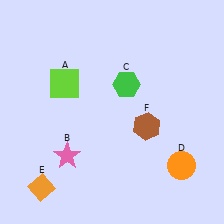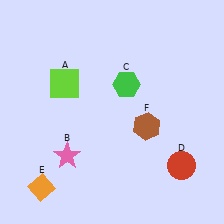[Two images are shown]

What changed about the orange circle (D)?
In Image 1, D is orange. In Image 2, it changed to red.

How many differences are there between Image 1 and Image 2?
There is 1 difference between the two images.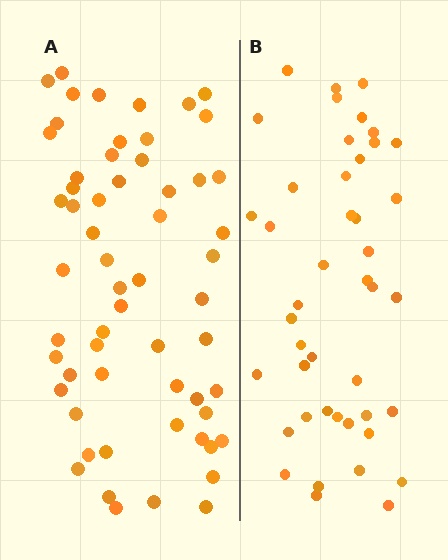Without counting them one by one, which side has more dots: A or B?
Region A (the left region) has more dots.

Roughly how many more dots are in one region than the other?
Region A has approximately 15 more dots than region B.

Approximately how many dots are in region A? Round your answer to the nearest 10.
About 60 dots. (The exact count is 59, which rounds to 60.)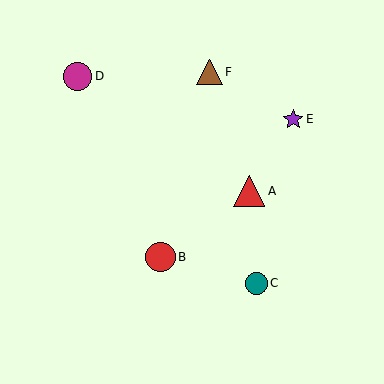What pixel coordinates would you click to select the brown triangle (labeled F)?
Click at (210, 72) to select the brown triangle F.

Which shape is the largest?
The red triangle (labeled A) is the largest.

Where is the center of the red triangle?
The center of the red triangle is at (249, 191).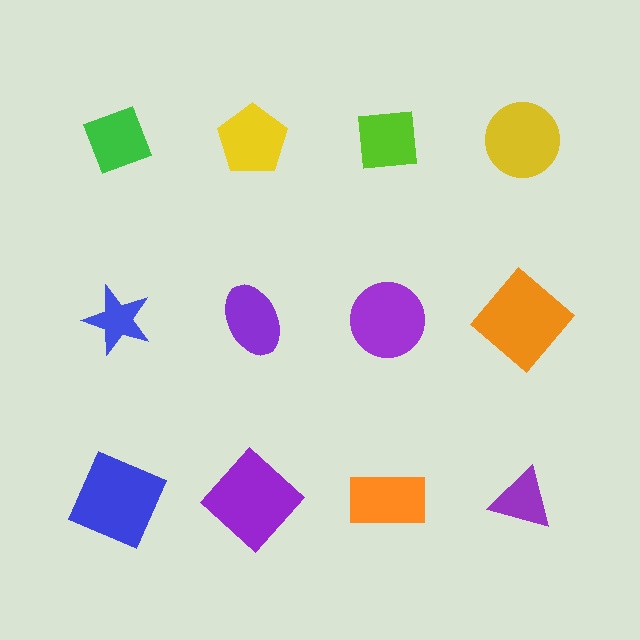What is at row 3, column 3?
An orange rectangle.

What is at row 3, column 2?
A purple diamond.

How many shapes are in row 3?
4 shapes.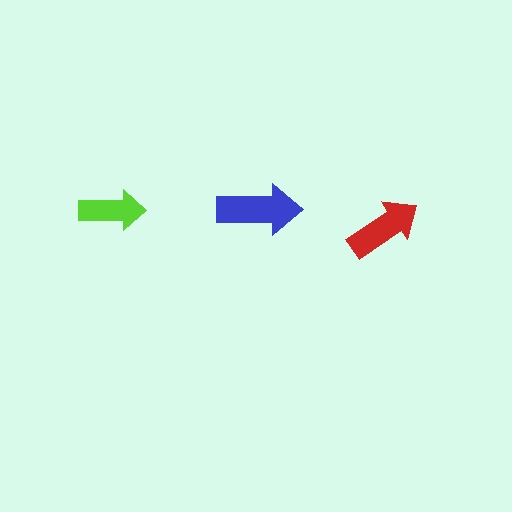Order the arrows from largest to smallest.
the blue one, the red one, the lime one.